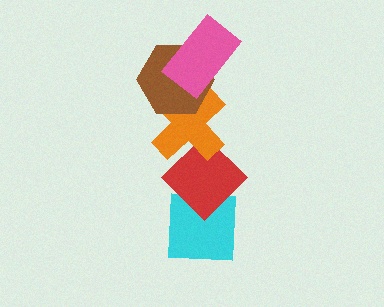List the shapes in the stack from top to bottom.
From top to bottom: the pink rectangle, the brown hexagon, the orange cross, the red diamond, the cyan square.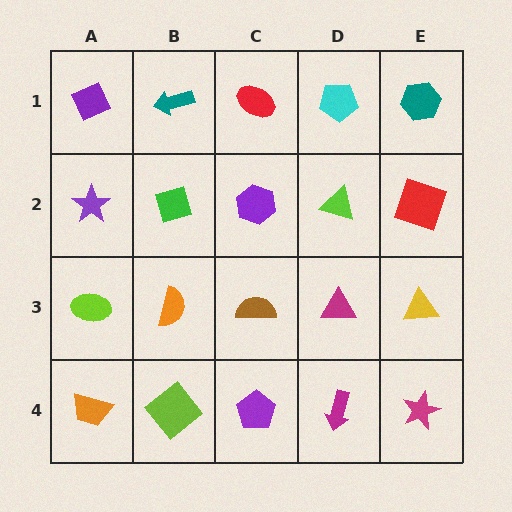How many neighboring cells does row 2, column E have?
3.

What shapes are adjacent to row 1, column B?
A green diamond (row 2, column B), a purple diamond (row 1, column A), a red ellipse (row 1, column C).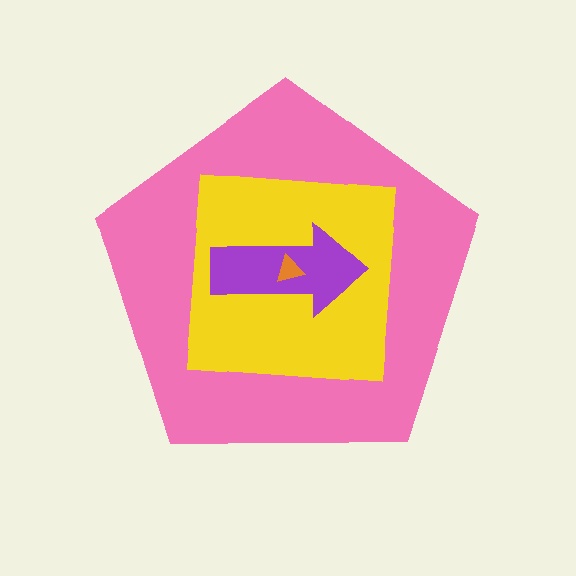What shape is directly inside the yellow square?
The purple arrow.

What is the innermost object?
The orange triangle.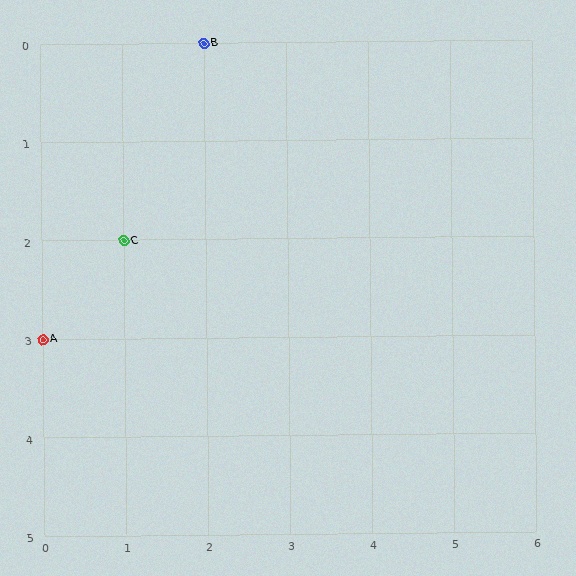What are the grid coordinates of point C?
Point C is at grid coordinates (1, 2).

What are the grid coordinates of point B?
Point B is at grid coordinates (2, 0).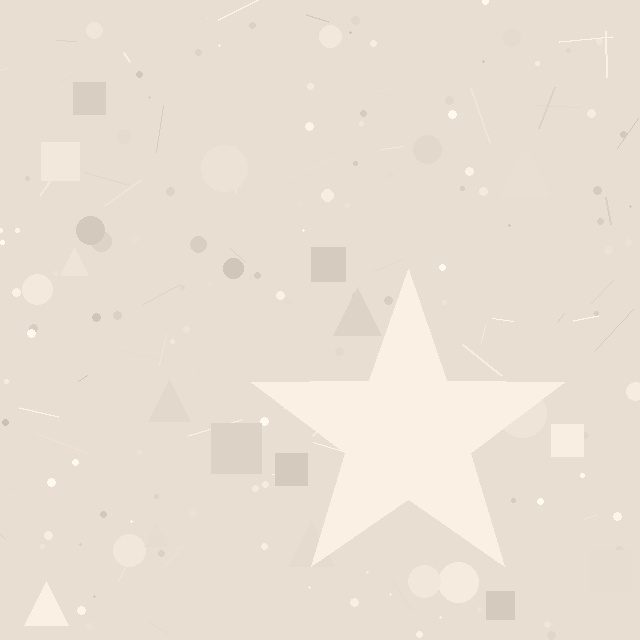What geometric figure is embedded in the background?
A star is embedded in the background.